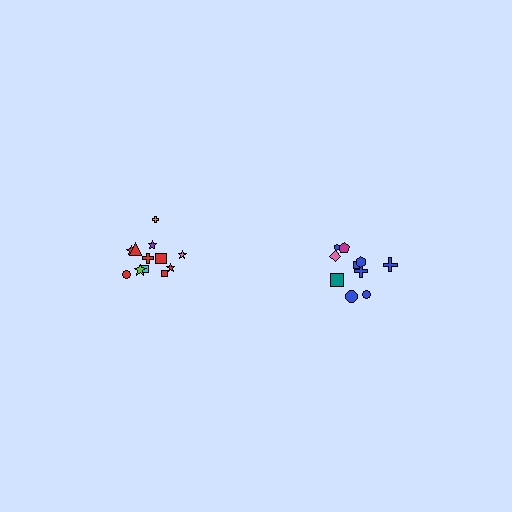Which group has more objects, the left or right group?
The left group.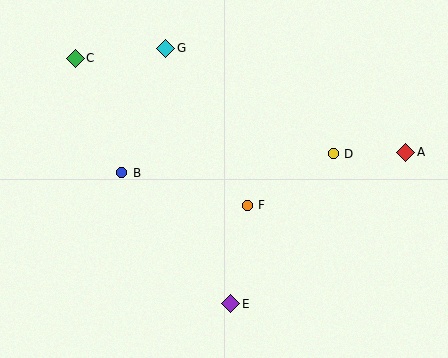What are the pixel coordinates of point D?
Point D is at (333, 154).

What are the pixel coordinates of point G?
Point G is at (165, 48).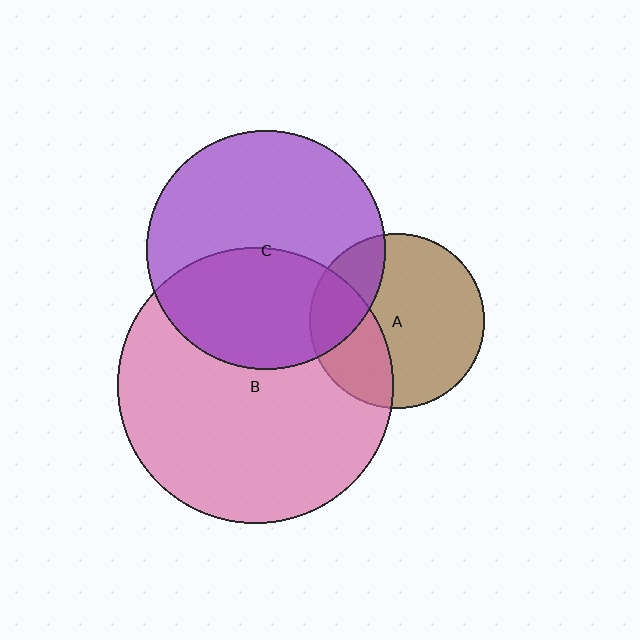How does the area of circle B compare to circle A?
Approximately 2.5 times.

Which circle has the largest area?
Circle B (pink).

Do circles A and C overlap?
Yes.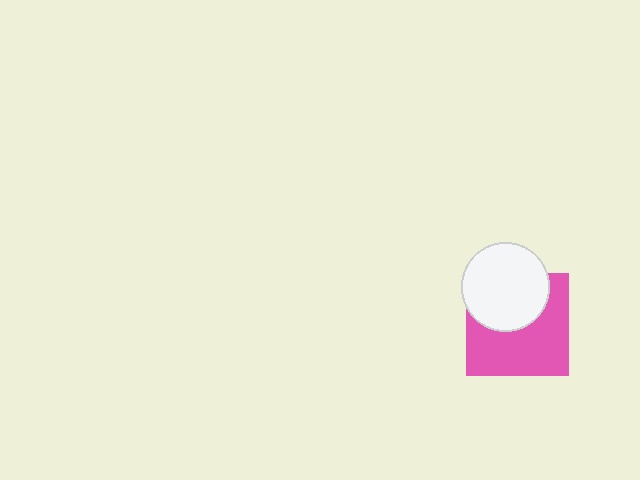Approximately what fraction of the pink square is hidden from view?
Roughly 40% of the pink square is hidden behind the white circle.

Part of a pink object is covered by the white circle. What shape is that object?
It is a square.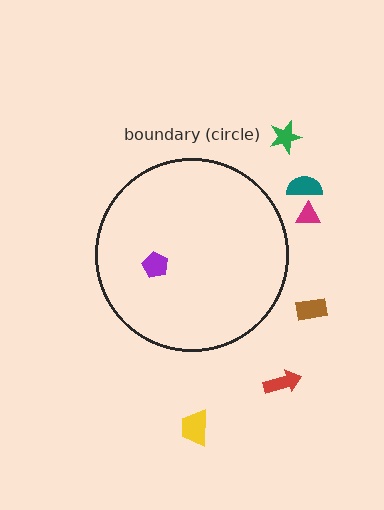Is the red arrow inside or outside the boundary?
Outside.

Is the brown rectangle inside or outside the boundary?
Outside.